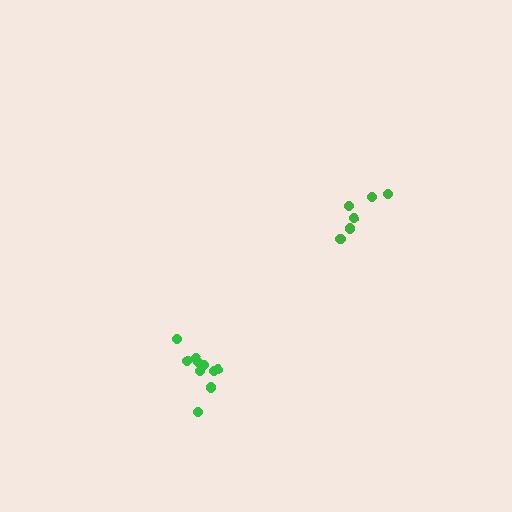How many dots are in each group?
Group 1: 6 dots, Group 2: 10 dots (16 total).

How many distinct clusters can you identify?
There are 2 distinct clusters.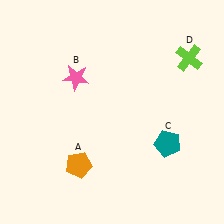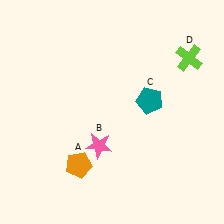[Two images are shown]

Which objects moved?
The objects that moved are: the pink star (B), the teal pentagon (C).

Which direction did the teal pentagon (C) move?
The teal pentagon (C) moved up.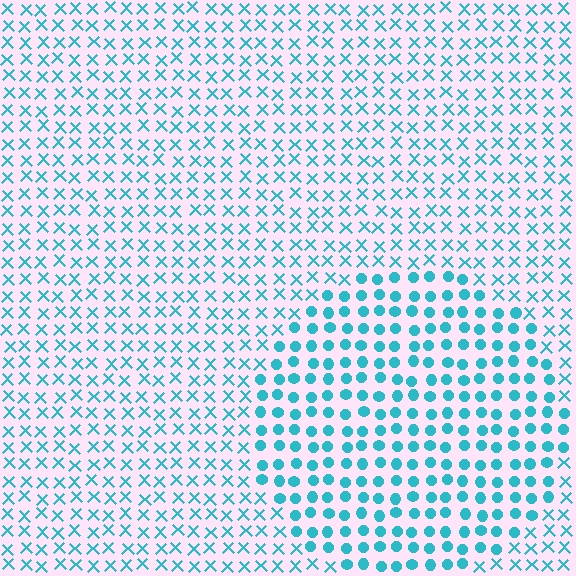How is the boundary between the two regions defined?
The boundary is defined by a change in element shape: circles inside vs. X marks outside. All elements share the same color and spacing.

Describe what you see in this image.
The image is filled with small cyan elements arranged in a uniform grid. A circle-shaped region contains circles, while the surrounding area contains X marks. The boundary is defined purely by the change in element shape.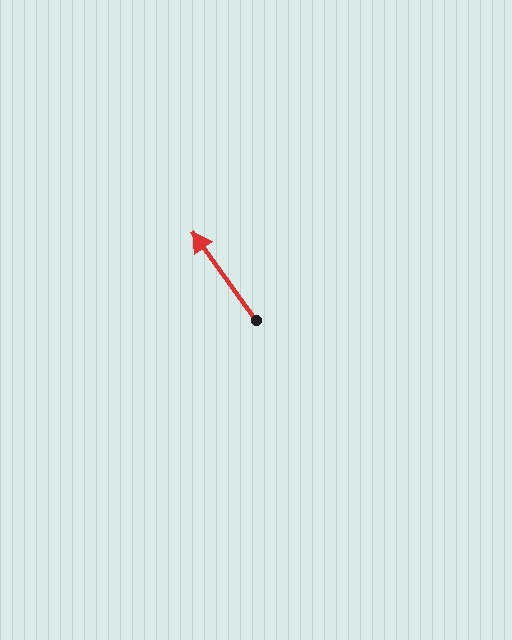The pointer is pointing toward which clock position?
Roughly 11 o'clock.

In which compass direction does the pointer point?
Northwest.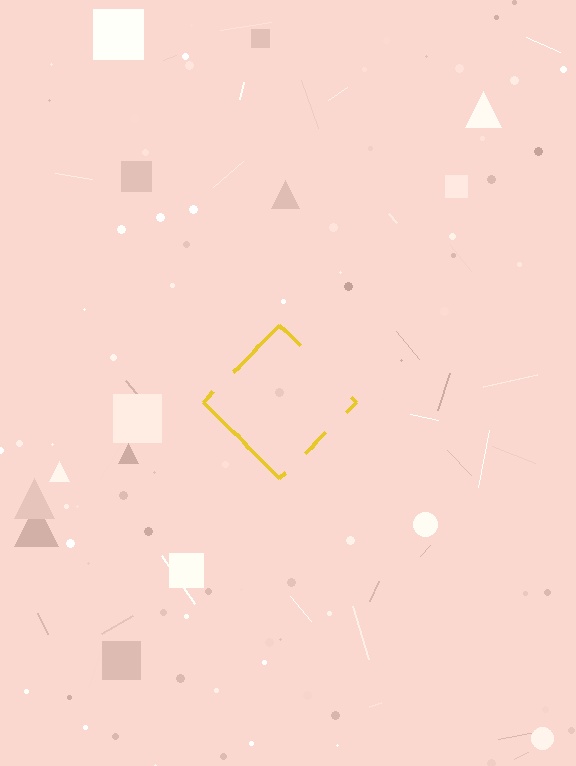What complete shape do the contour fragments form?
The contour fragments form a diamond.